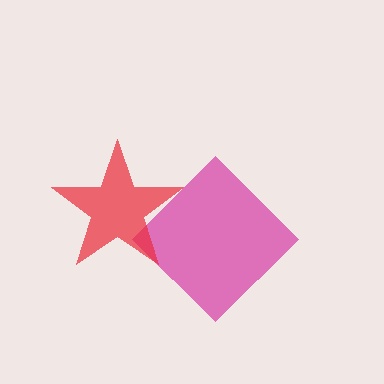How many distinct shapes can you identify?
There are 2 distinct shapes: a magenta diamond, a red star.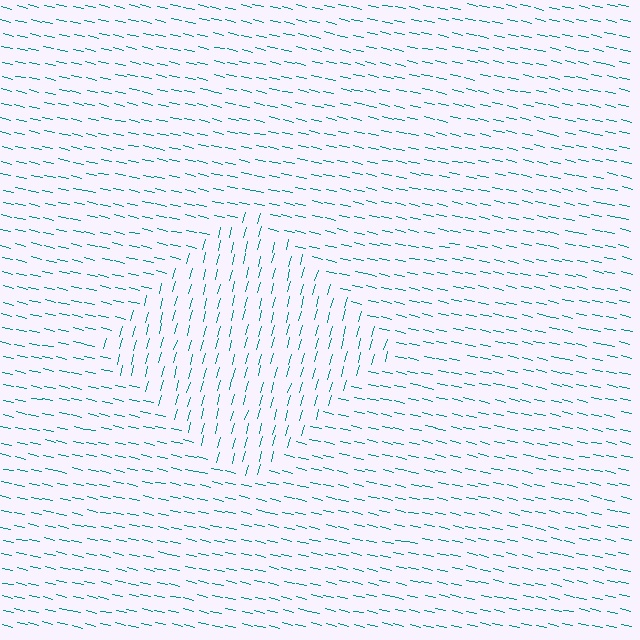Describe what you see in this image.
The image is filled with small teal line segments. A diamond region in the image has lines oriented differently from the surrounding lines, creating a visible texture boundary.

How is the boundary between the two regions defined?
The boundary is defined purely by a change in line orientation (approximately 88 degrees difference). All lines are the same color and thickness.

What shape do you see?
I see a diamond.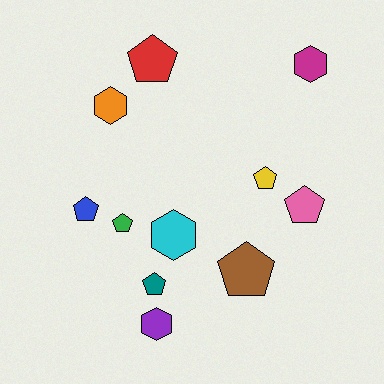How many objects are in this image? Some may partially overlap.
There are 11 objects.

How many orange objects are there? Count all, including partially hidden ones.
There is 1 orange object.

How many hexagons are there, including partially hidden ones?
There are 4 hexagons.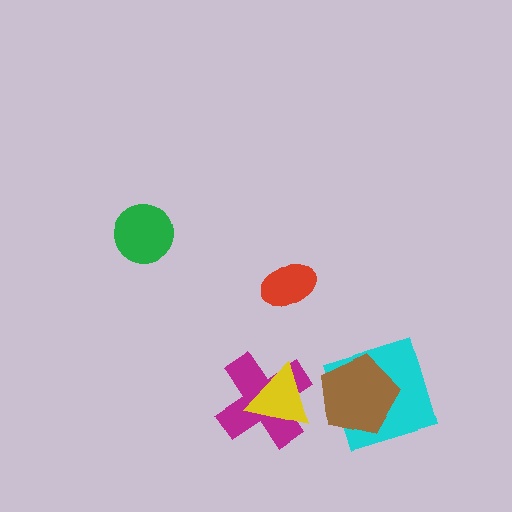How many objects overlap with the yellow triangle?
1 object overlaps with the yellow triangle.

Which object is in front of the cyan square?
The brown pentagon is in front of the cyan square.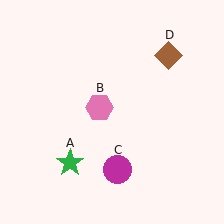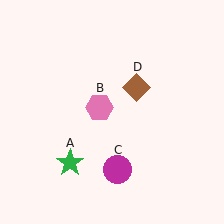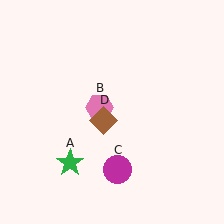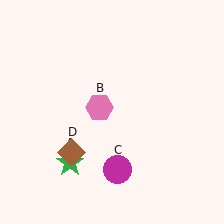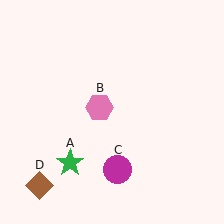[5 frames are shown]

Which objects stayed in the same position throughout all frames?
Green star (object A) and pink hexagon (object B) and magenta circle (object C) remained stationary.